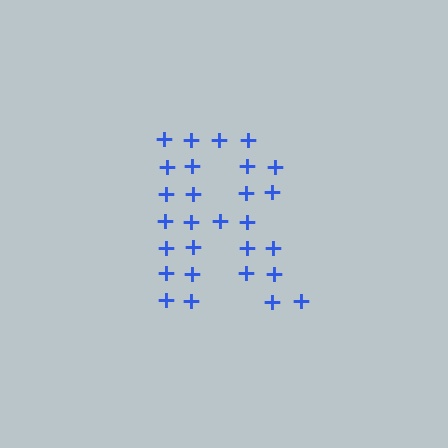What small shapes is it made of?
It is made of small plus signs.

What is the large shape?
The large shape is the letter R.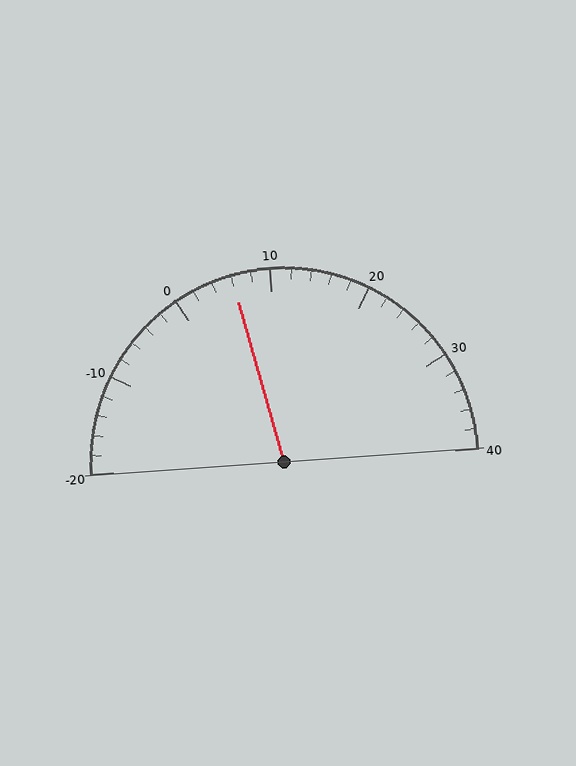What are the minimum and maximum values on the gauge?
The gauge ranges from -20 to 40.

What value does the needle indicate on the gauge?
The needle indicates approximately 6.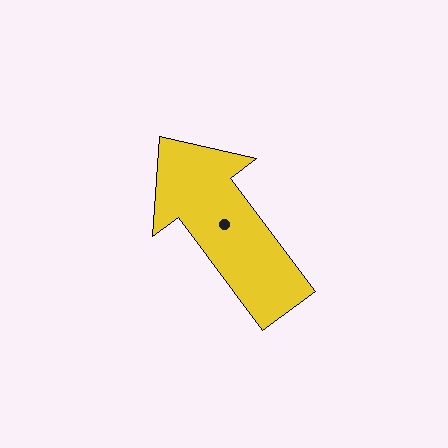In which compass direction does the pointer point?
Northwest.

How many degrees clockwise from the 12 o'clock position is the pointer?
Approximately 323 degrees.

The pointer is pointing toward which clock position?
Roughly 11 o'clock.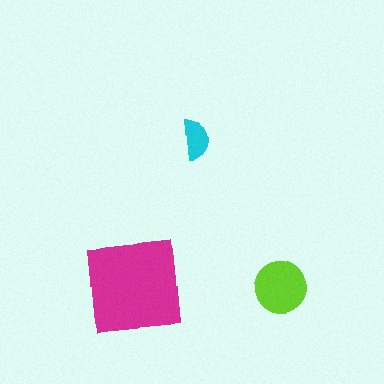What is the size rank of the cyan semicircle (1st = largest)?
3rd.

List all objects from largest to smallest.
The magenta square, the lime circle, the cyan semicircle.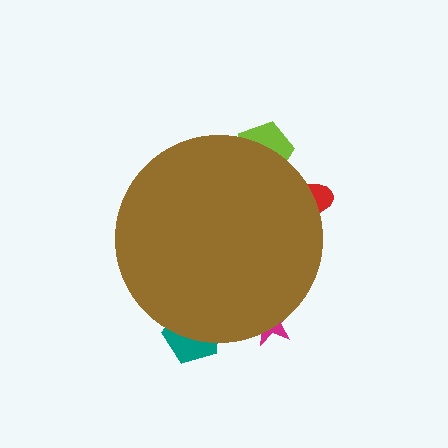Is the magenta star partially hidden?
Yes, the magenta star is partially hidden behind the brown circle.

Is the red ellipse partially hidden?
Yes, the red ellipse is partially hidden behind the brown circle.